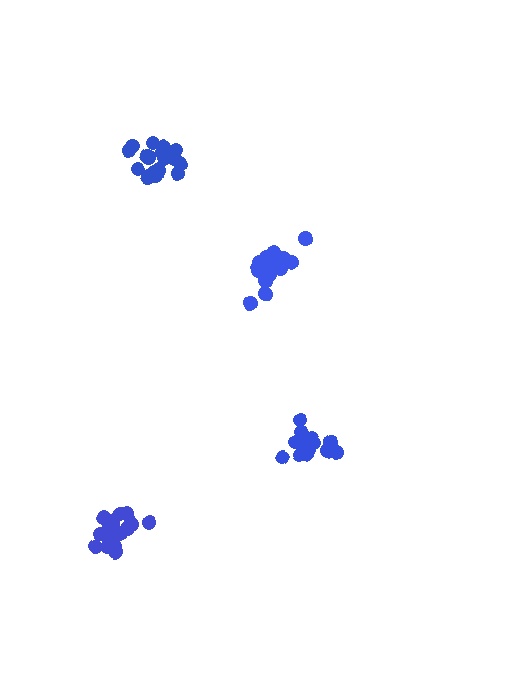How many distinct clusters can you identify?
There are 4 distinct clusters.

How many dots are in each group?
Group 1: 19 dots, Group 2: 19 dots, Group 3: 21 dots, Group 4: 17 dots (76 total).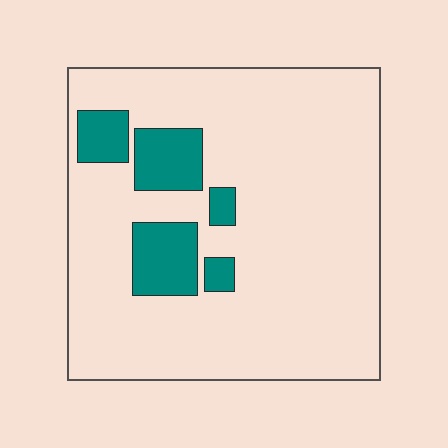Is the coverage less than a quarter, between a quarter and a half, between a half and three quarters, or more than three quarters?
Less than a quarter.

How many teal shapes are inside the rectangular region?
5.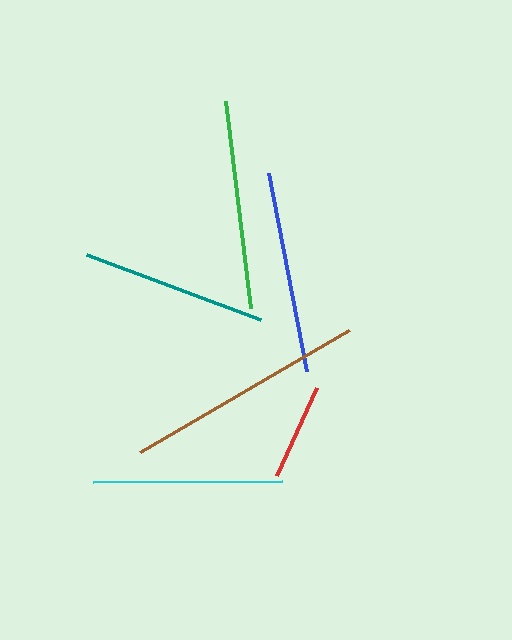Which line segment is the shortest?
The red line is the shortest at approximately 97 pixels.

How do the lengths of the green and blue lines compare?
The green and blue lines are approximately the same length.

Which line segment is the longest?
The brown line is the longest at approximately 242 pixels.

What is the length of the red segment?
The red segment is approximately 97 pixels long.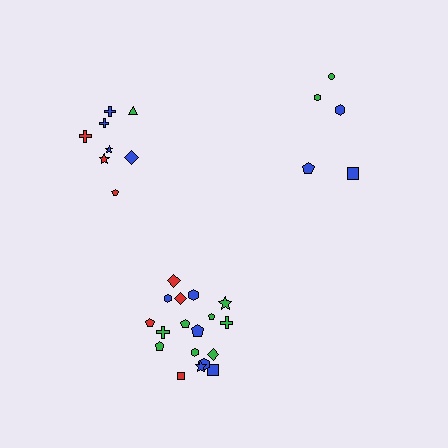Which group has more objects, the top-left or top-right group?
The top-left group.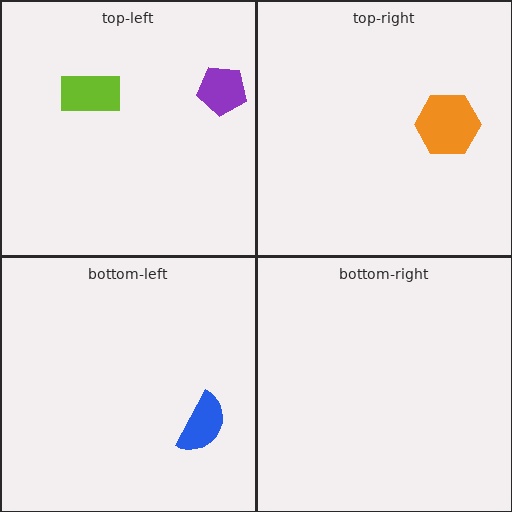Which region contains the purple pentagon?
The top-left region.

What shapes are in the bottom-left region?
The blue semicircle.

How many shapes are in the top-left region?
2.